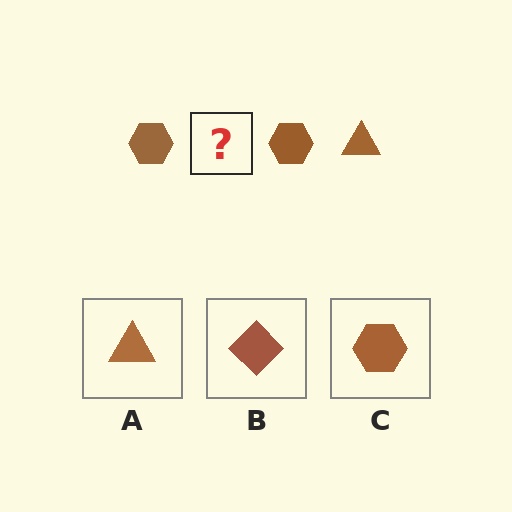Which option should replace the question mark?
Option A.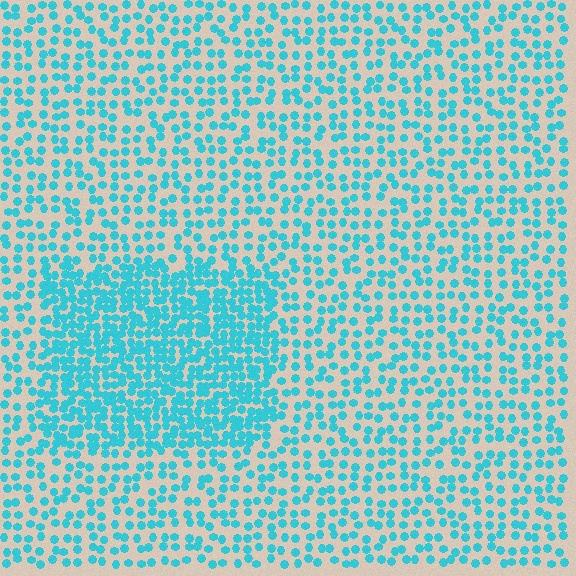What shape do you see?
I see a rectangle.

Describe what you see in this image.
The image contains small cyan elements arranged at two different densities. A rectangle-shaped region is visible where the elements are more densely packed than the surrounding area.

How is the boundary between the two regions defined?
The boundary is defined by a change in element density (approximately 2.0x ratio). All elements are the same color, size, and shape.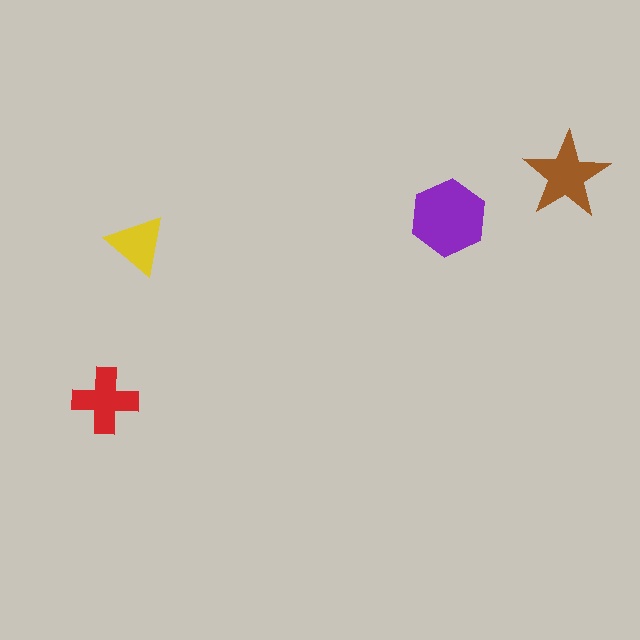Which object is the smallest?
The yellow triangle.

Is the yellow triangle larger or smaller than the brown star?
Smaller.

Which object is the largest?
The purple hexagon.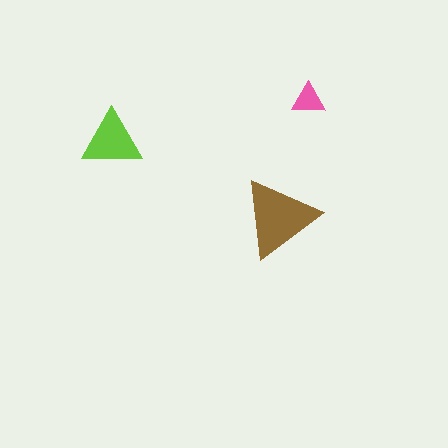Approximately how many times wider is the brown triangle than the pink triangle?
About 2.5 times wider.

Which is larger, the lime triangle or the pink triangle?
The lime one.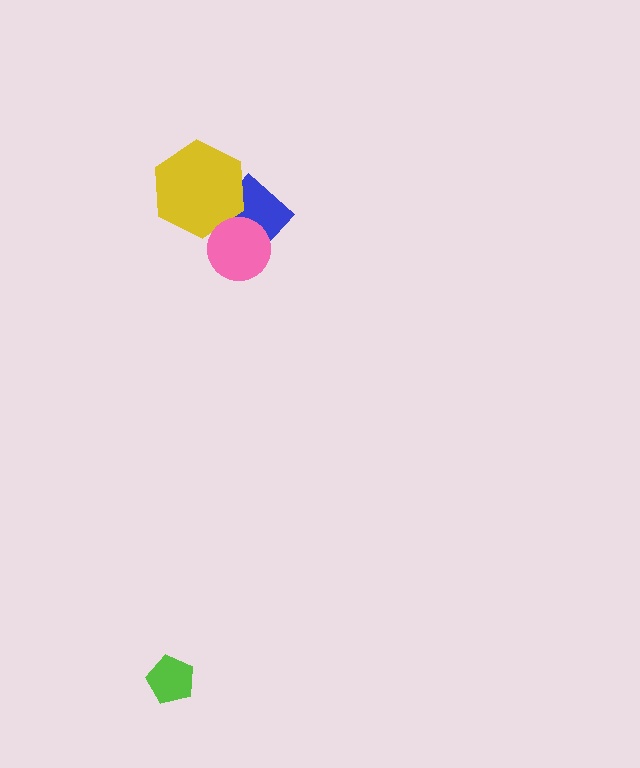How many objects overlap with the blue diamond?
2 objects overlap with the blue diamond.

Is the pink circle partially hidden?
No, no other shape covers it.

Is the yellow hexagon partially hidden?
Yes, it is partially covered by another shape.